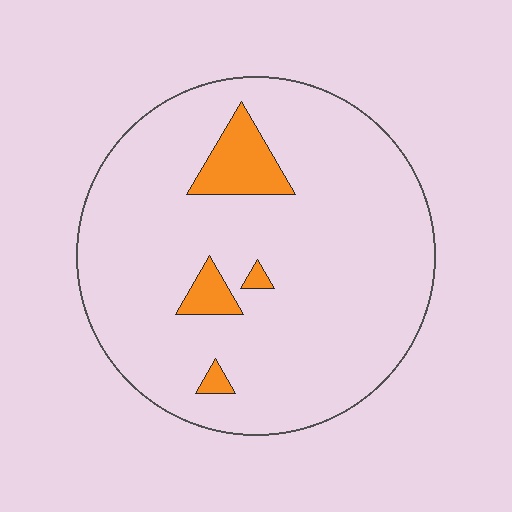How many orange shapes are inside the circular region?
4.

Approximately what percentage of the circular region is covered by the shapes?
Approximately 10%.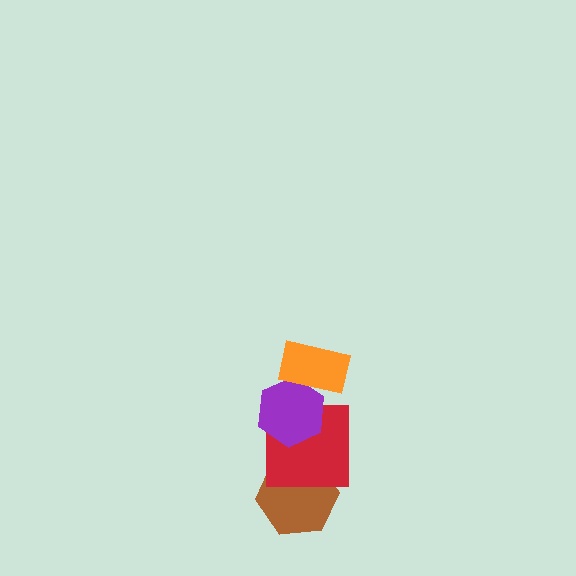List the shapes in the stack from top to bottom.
From top to bottom: the orange rectangle, the purple hexagon, the red square, the brown hexagon.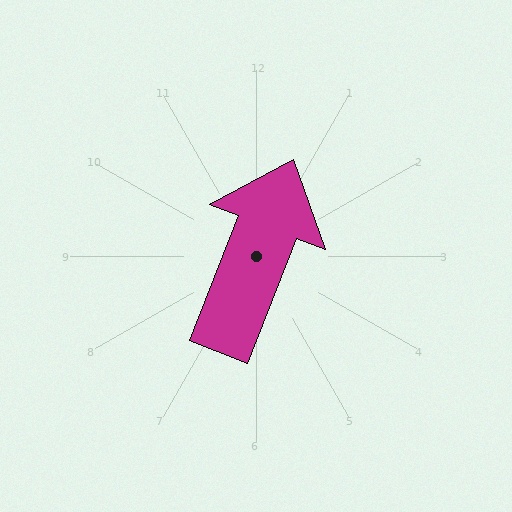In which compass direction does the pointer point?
North.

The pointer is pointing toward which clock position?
Roughly 1 o'clock.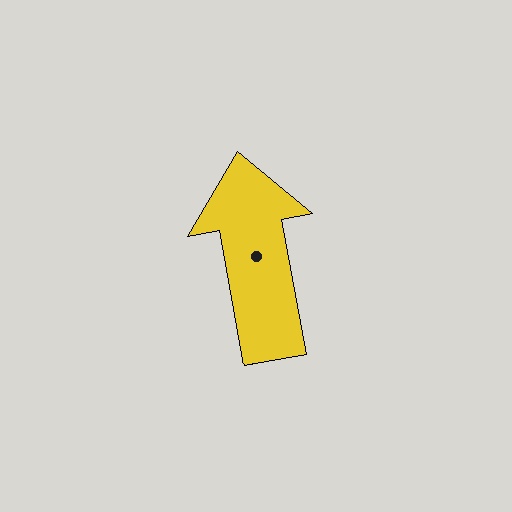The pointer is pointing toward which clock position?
Roughly 12 o'clock.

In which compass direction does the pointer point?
North.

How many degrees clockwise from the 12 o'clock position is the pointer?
Approximately 350 degrees.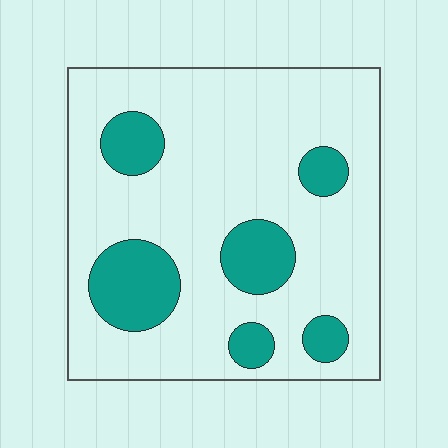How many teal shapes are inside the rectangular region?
6.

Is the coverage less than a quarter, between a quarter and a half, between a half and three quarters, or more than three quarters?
Less than a quarter.